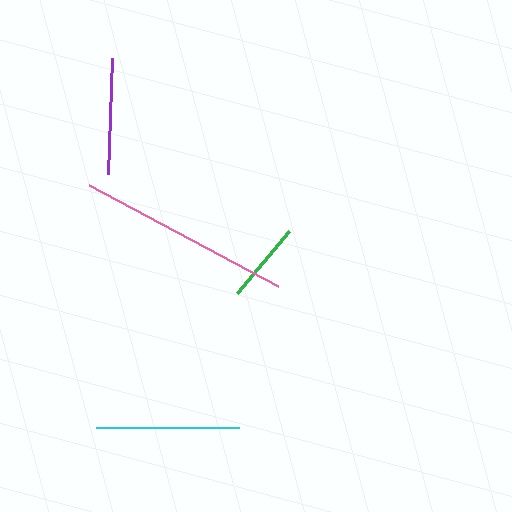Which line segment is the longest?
The pink line is the longest at approximately 215 pixels.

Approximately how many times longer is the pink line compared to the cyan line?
The pink line is approximately 1.5 times the length of the cyan line.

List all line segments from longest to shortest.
From longest to shortest: pink, cyan, purple, green.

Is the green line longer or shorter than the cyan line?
The cyan line is longer than the green line.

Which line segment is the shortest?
The green line is the shortest at approximately 80 pixels.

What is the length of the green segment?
The green segment is approximately 80 pixels long.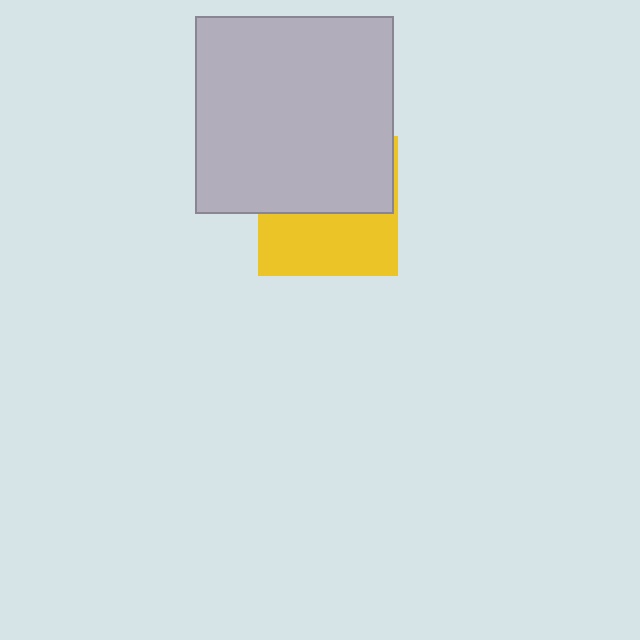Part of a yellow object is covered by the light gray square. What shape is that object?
It is a square.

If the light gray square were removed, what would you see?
You would see the complete yellow square.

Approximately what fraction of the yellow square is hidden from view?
Roughly 54% of the yellow square is hidden behind the light gray square.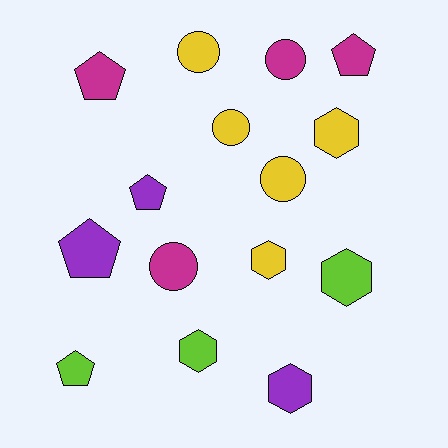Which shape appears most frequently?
Circle, with 5 objects.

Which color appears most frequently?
Yellow, with 5 objects.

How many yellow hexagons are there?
There are 2 yellow hexagons.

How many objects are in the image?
There are 15 objects.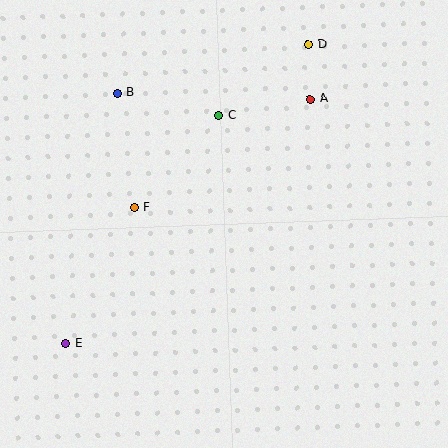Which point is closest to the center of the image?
Point F at (134, 207) is closest to the center.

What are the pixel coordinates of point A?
Point A is at (310, 99).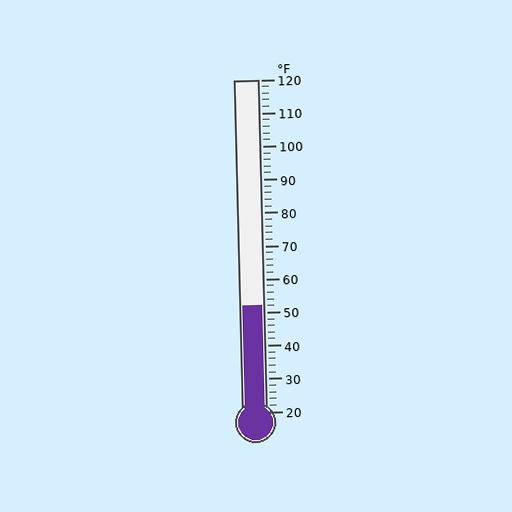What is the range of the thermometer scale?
The thermometer scale ranges from 20°F to 120°F.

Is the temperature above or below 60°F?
The temperature is below 60°F.